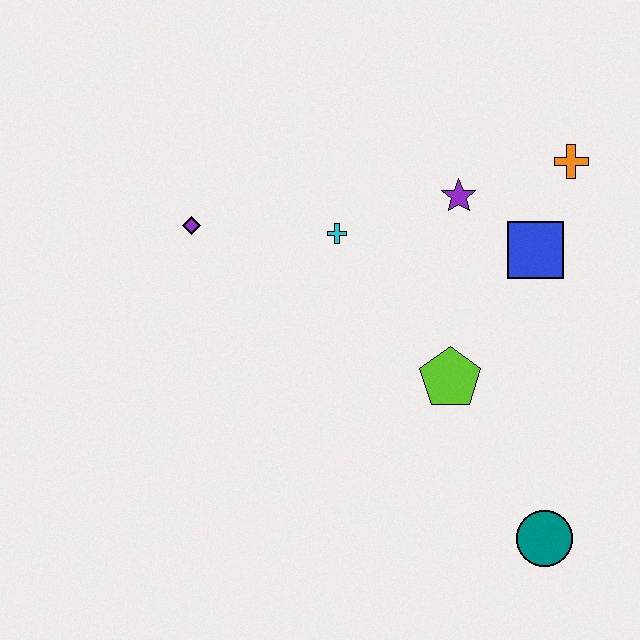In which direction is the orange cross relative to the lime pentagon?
The orange cross is above the lime pentagon.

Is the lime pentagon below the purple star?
Yes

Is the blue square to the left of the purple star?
No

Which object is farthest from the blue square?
The purple diamond is farthest from the blue square.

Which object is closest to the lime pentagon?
The blue square is closest to the lime pentagon.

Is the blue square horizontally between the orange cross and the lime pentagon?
Yes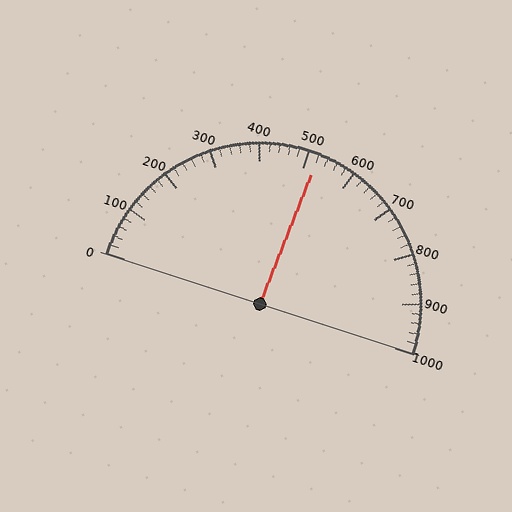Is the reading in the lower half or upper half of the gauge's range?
The reading is in the upper half of the range (0 to 1000).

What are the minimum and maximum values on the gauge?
The gauge ranges from 0 to 1000.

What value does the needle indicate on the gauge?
The needle indicates approximately 520.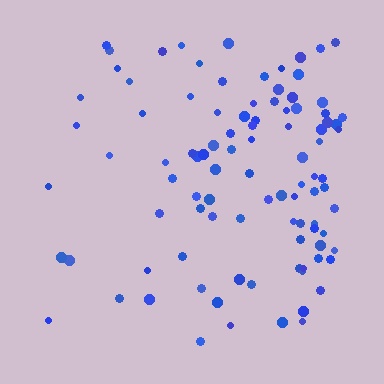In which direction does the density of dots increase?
From left to right, with the right side densest.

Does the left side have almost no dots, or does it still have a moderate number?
Still a moderate number, just noticeably fewer than the right.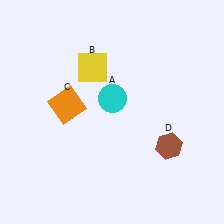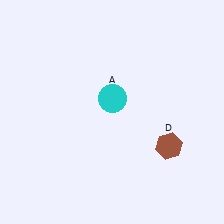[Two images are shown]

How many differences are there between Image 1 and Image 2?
There are 2 differences between the two images.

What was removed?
The yellow square (B), the orange square (C) were removed in Image 2.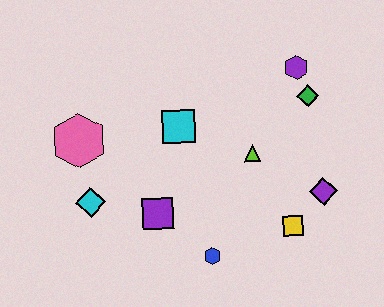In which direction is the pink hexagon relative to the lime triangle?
The pink hexagon is to the left of the lime triangle.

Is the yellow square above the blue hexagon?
Yes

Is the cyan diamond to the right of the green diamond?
No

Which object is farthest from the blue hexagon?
The purple hexagon is farthest from the blue hexagon.